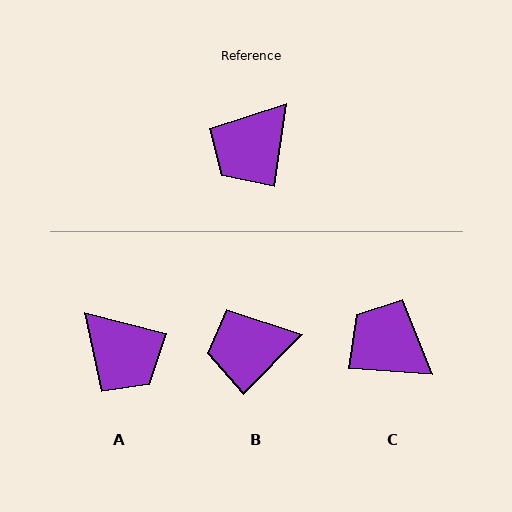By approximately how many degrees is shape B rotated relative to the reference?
Approximately 37 degrees clockwise.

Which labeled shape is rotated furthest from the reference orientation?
C, about 86 degrees away.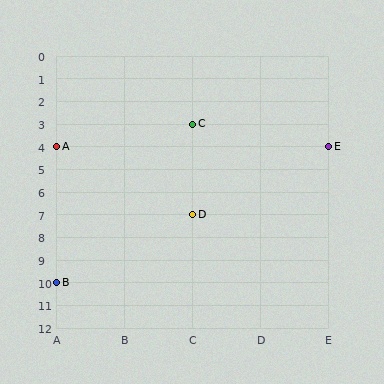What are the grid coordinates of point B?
Point B is at grid coordinates (A, 10).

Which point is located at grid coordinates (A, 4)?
Point A is at (A, 4).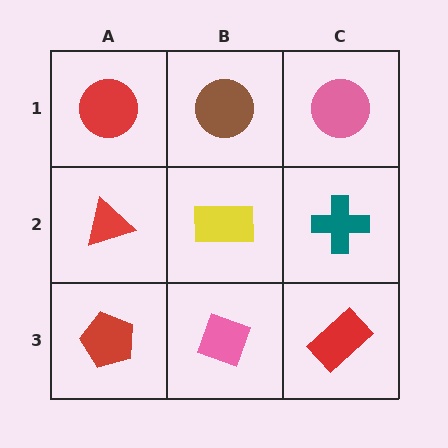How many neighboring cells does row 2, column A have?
3.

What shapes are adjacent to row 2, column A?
A red circle (row 1, column A), a red pentagon (row 3, column A), a yellow rectangle (row 2, column B).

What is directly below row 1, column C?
A teal cross.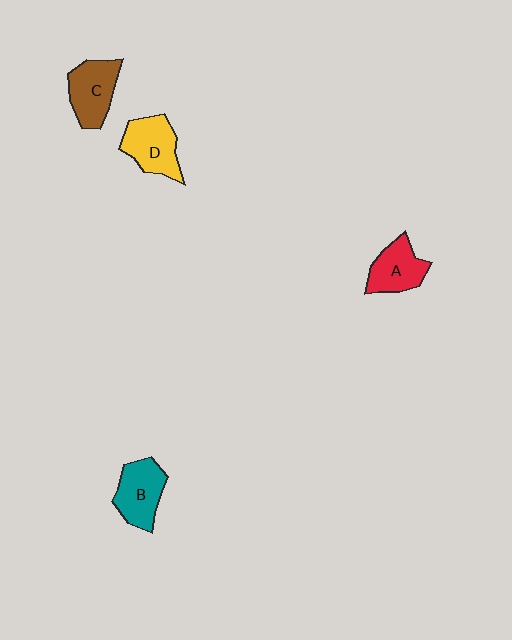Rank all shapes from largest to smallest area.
From largest to smallest: D (yellow), B (teal), C (brown), A (red).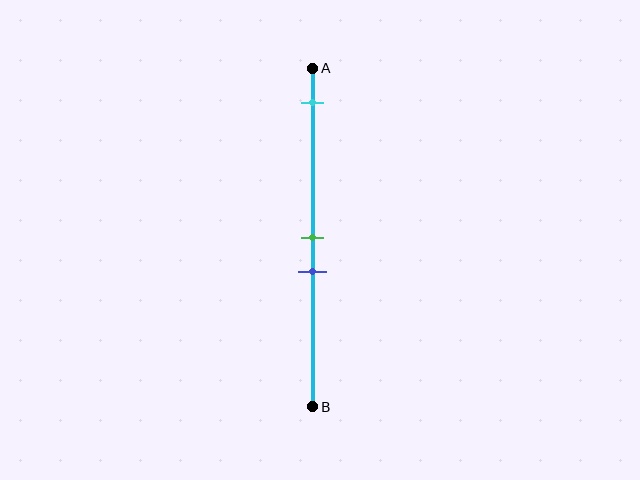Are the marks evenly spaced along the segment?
No, the marks are not evenly spaced.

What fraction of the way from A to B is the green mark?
The green mark is approximately 50% (0.5) of the way from A to B.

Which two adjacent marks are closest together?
The green and blue marks are the closest adjacent pair.